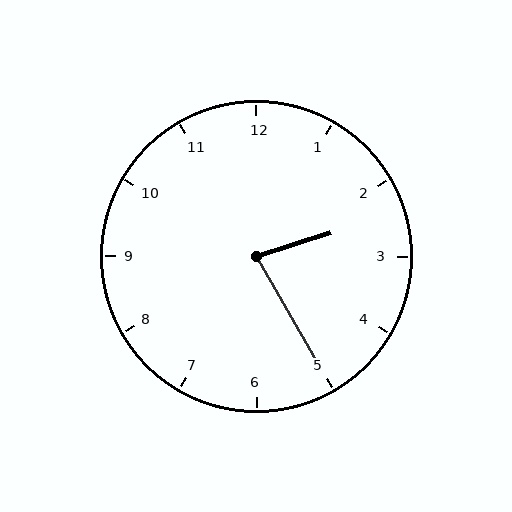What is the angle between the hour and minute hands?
Approximately 78 degrees.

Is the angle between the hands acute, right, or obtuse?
It is acute.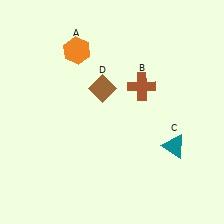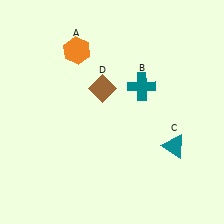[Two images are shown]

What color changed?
The cross (B) changed from brown in Image 1 to teal in Image 2.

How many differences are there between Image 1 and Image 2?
There is 1 difference between the two images.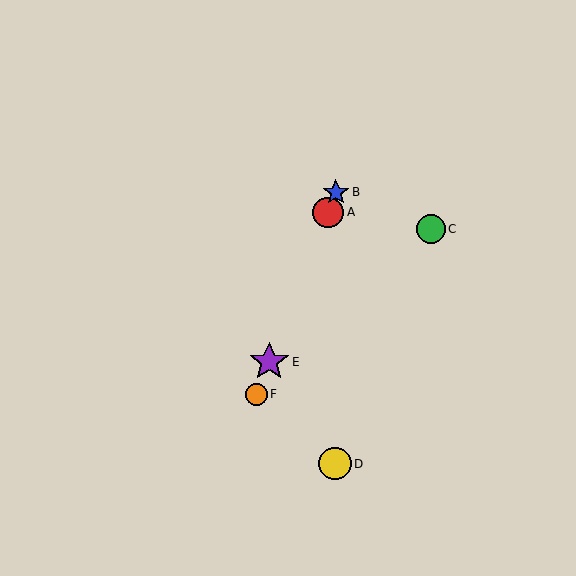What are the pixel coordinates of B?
Object B is at (336, 192).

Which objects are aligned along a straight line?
Objects A, B, E, F are aligned along a straight line.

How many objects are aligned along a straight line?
4 objects (A, B, E, F) are aligned along a straight line.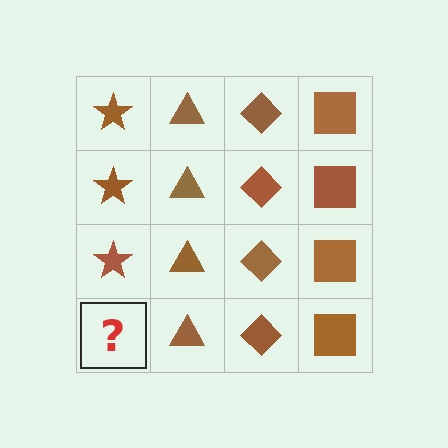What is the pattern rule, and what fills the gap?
The rule is that each column has a consistent shape. The gap should be filled with a brown star.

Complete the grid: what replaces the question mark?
The question mark should be replaced with a brown star.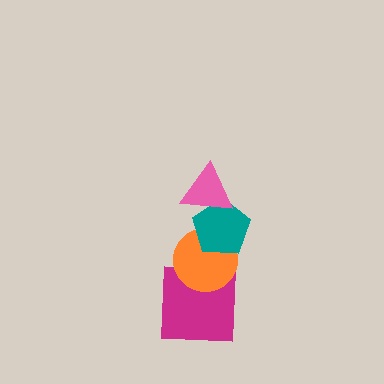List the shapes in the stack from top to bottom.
From top to bottom: the pink triangle, the teal pentagon, the orange circle, the magenta square.